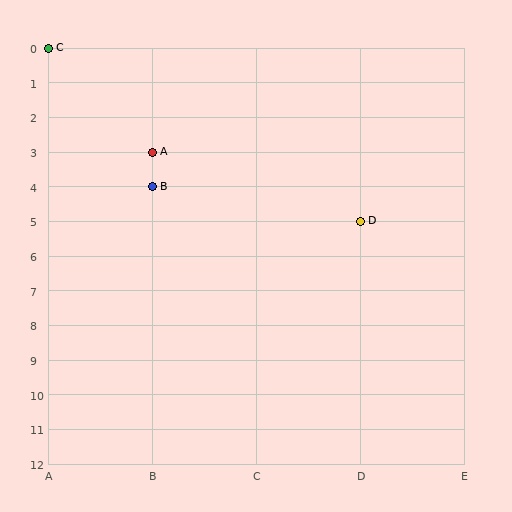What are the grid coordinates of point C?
Point C is at grid coordinates (A, 0).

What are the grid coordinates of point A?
Point A is at grid coordinates (B, 3).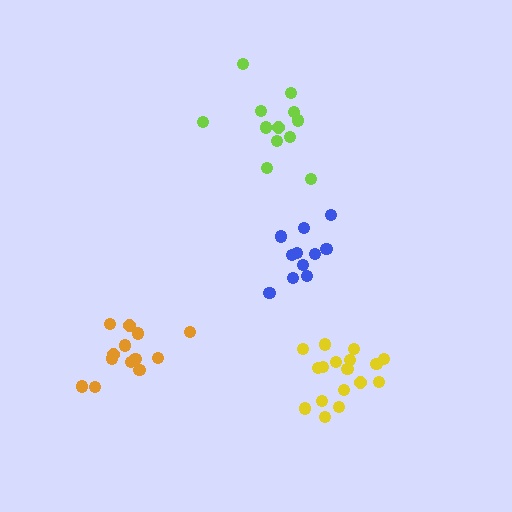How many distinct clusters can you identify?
There are 4 distinct clusters.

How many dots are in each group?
Group 1: 13 dots, Group 2: 12 dots, Group 3: 17 dots, Group 4: 11 dots (53 total).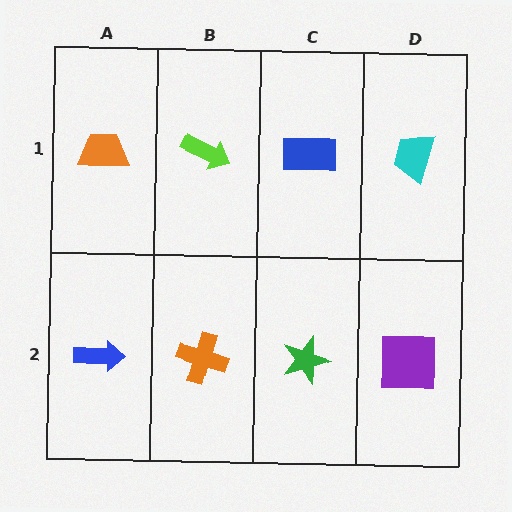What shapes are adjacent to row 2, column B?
A lime arrow (row 1, column B), a blue arrow (row 2, column A), a green star (row 2, column C).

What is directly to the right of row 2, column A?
An orange cross.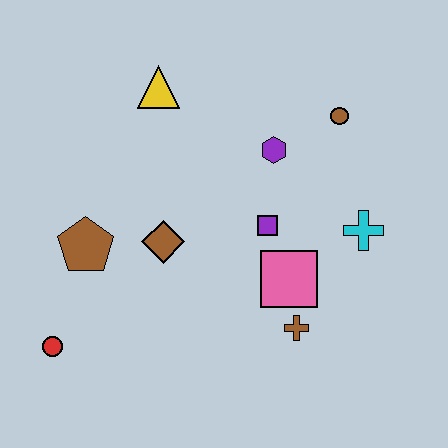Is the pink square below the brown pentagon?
Yes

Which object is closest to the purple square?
The pink square is closest to the purple square.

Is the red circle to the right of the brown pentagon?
No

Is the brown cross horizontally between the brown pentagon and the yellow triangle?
No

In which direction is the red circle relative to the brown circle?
The red circle is to the left of the brown circle.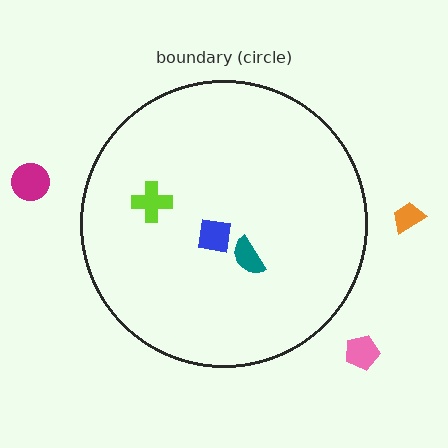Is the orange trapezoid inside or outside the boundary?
Outside.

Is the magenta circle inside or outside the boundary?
Outside.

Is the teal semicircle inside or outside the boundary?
Inside.